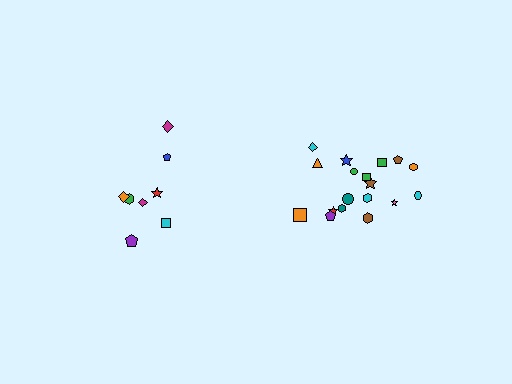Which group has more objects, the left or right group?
The right group.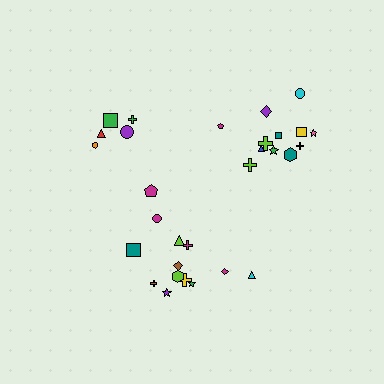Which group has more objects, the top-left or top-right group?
The top-right group.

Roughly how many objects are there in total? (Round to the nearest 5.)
Roughly 30 objects in total.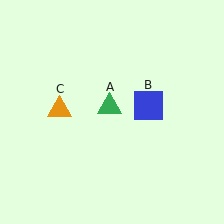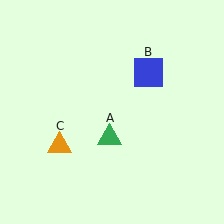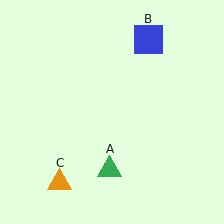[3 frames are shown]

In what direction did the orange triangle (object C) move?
The orange triangle (object C) moved down.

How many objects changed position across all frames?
3 objects changed position: green triangle (object A), blue square (object B), orange triangle (object C).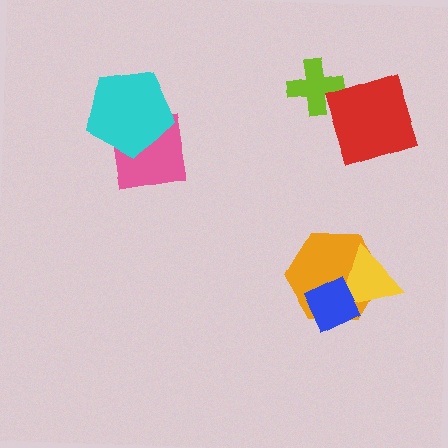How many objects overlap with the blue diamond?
2 objects overlap with the blue diamond.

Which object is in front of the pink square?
The cyan pentagon is in front of the pink square.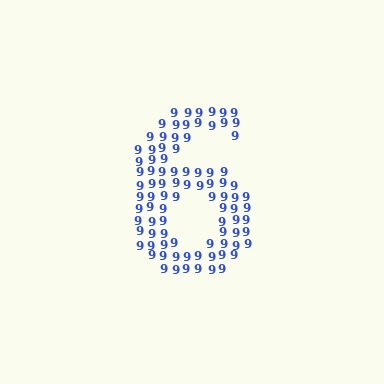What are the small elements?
The small elements are digit 9's.